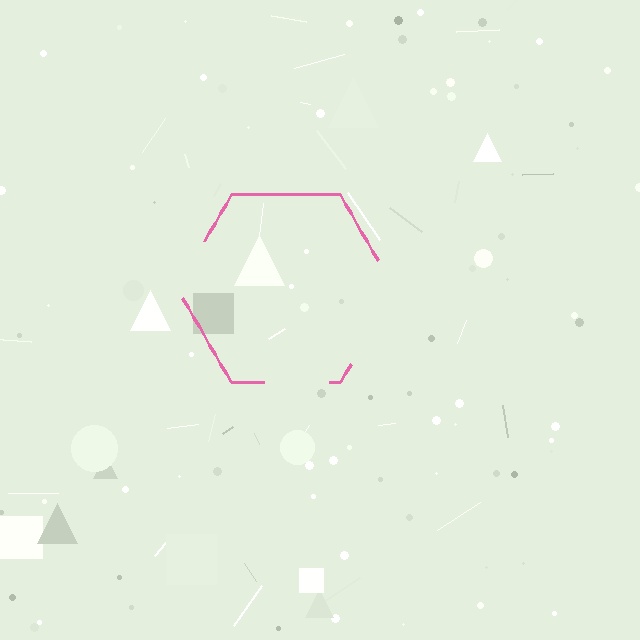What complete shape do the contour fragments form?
The contour fragments form a hexagon.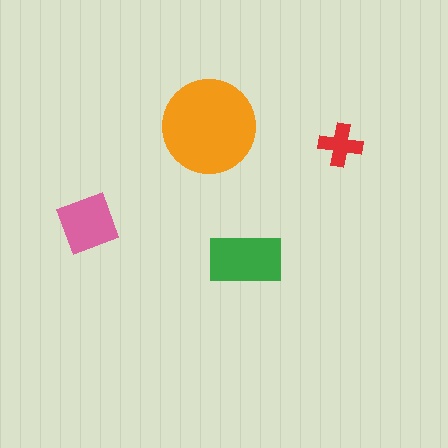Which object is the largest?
The orange circle.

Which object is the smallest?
The red cross.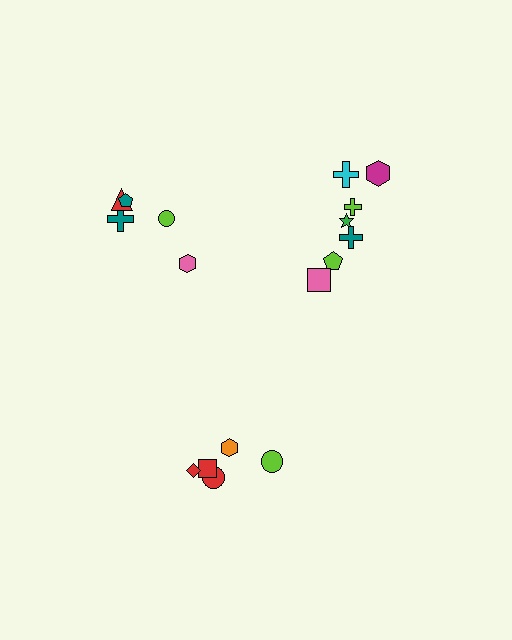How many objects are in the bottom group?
There are 5 objects.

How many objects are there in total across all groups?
There are 17 objects.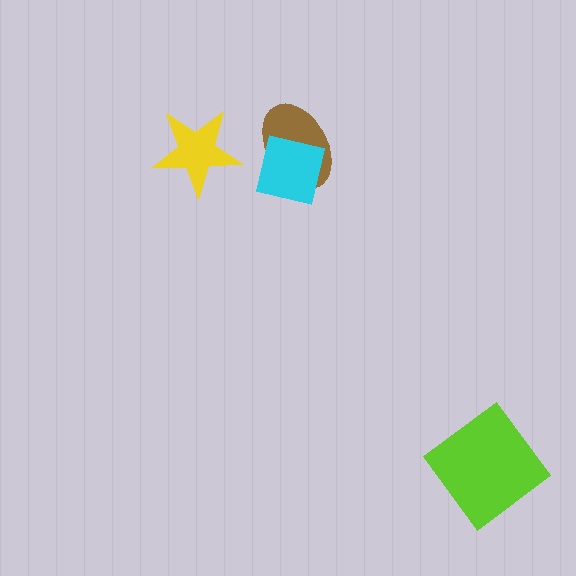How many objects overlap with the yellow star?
0 objects overlap with the yellow star.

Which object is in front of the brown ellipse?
The cyan square is in front of the brown ellipse.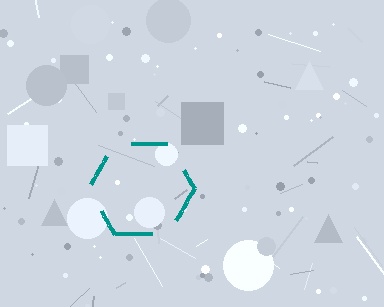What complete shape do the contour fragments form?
The contour fragments form a hexagon.